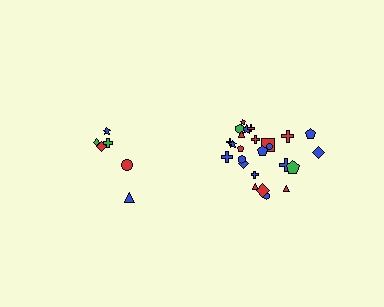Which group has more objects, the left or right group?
The right group.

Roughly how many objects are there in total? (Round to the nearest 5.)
Roughly 30 objects in total.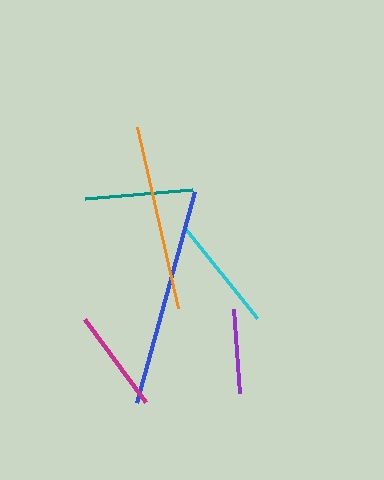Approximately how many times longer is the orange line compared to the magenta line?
The orange line is approximately 1.8 times the length of the magenta line.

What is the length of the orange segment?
The orange segment is approximately 186 pixels long.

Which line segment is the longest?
The blue line is the longest at approximately 219 pixels.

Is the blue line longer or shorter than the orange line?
The blue line is longer than the orange line.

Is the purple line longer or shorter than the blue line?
The blue line is longer than the purple line.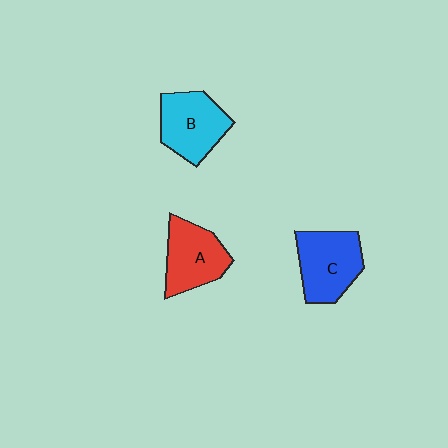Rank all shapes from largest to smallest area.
From largest to smallest: C (blue), B (cyan), A (red).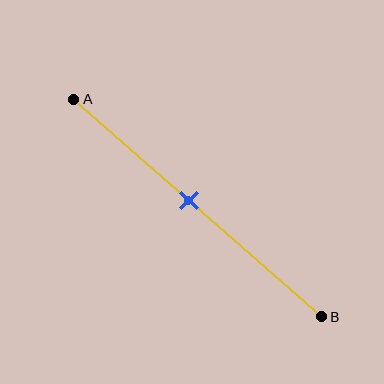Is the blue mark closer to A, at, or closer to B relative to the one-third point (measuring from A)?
The blue mark is closer to point B than the one-third point of segment AB.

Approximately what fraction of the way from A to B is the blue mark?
The blue mark is approximately 45% of the way from A to B.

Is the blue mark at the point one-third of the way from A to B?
No, the mark is at about 45% from A, not at the 33% one-third point.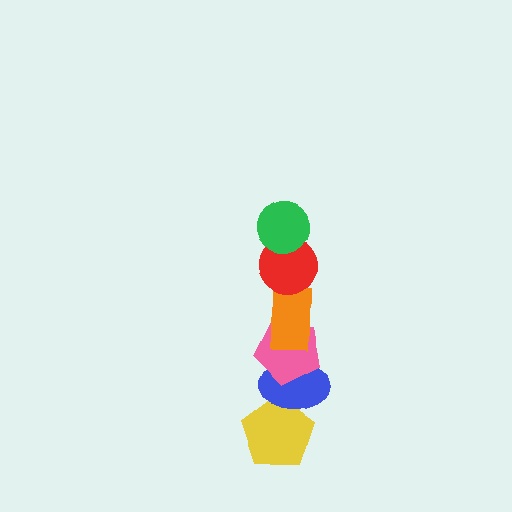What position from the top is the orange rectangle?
The orange rectangle is 3rd from the top.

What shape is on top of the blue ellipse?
The pink pentagon is on top of the blue ellipse.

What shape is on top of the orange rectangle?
The red circle is on top of the orange rectangle.